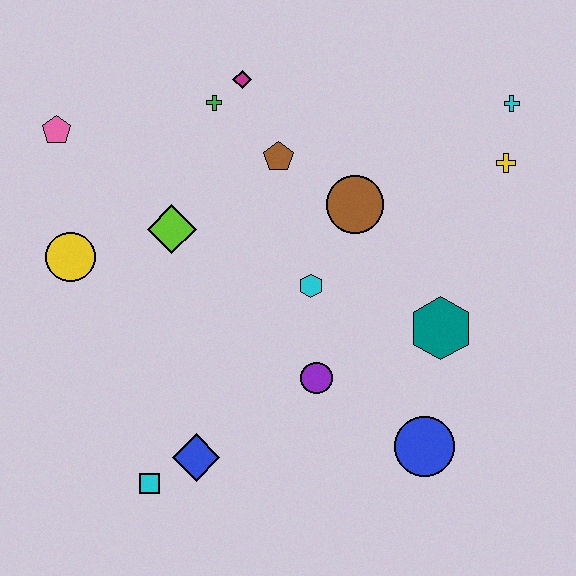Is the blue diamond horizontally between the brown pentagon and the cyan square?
Yes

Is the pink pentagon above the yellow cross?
Yes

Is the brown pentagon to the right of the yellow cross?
No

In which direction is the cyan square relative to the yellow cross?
The cyan square is to the left of the yellow cross.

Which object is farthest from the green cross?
The blue circle is farthest from the green cross.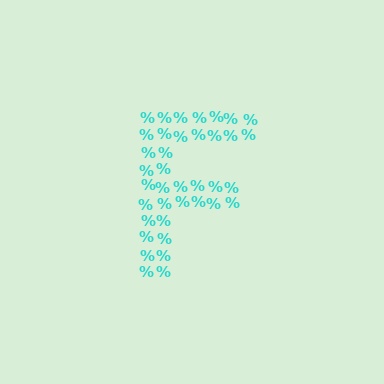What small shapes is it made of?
It is made of small percent signs.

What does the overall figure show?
The overall figure shows the letter F.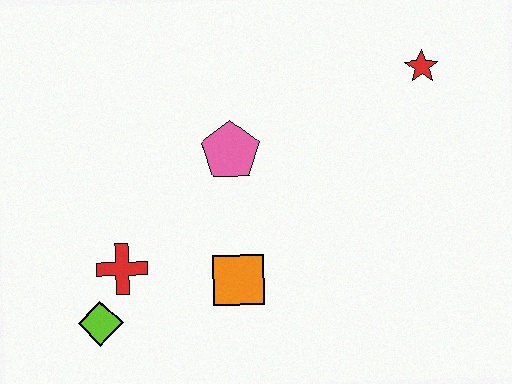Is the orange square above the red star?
No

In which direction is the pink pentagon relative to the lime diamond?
The pink pentagon is above the lime diamond.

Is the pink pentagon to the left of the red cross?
No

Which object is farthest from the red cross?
The red star is farthest from the red cross.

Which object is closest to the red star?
The pink pentagon is closest to the red star.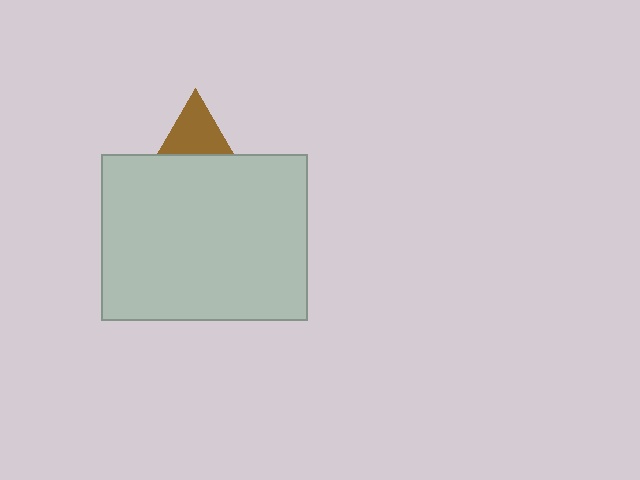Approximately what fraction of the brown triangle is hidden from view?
Roughly 46% of the brown triangle is hidden behind the light gray rectangle.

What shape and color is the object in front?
The object in front is a light gray rectangle.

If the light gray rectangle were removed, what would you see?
You would see the complete brown triangle.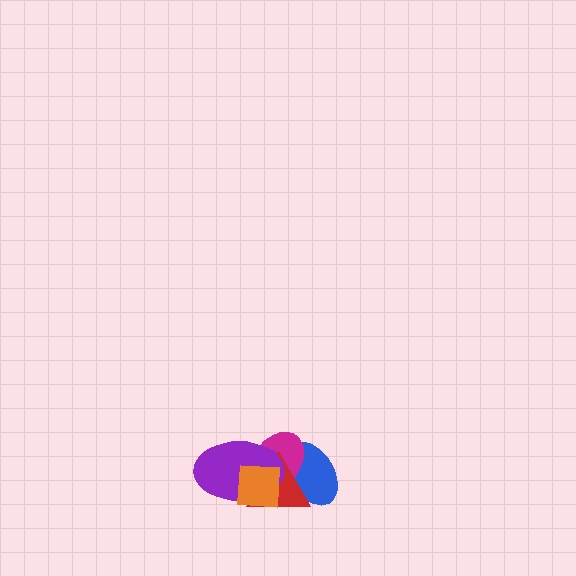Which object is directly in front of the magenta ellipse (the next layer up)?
The red triangle is directly in front of the magenta ellipse.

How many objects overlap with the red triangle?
4 objects overlap with the red triangle.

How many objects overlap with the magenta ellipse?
4 objects overlap with the magenta ellipse.